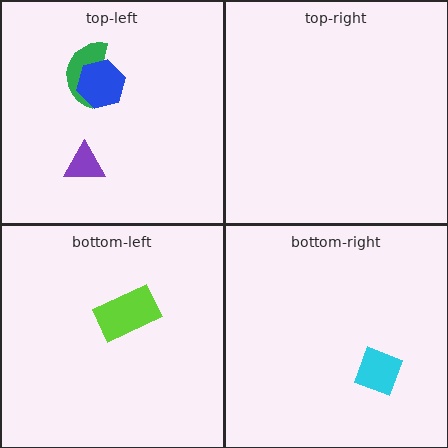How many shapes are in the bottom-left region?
1.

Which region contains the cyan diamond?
The bottom-right region.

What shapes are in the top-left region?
The green semicircle, the blue hexagon, the purple triangle.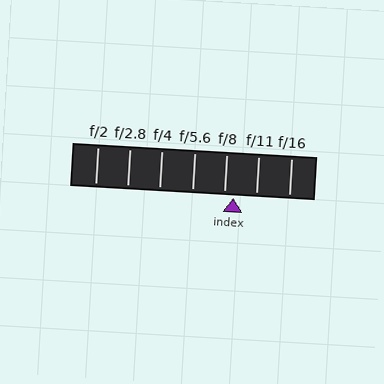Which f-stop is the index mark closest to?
The index mark is closest to f/8.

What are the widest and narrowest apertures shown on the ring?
The widest aperture shown is f/2 and the narrowest is f/16.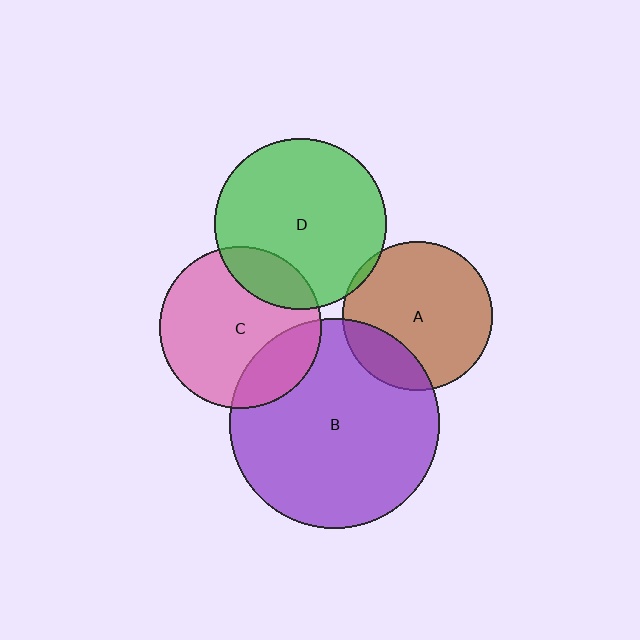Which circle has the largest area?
Circle B (purple).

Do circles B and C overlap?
Yes.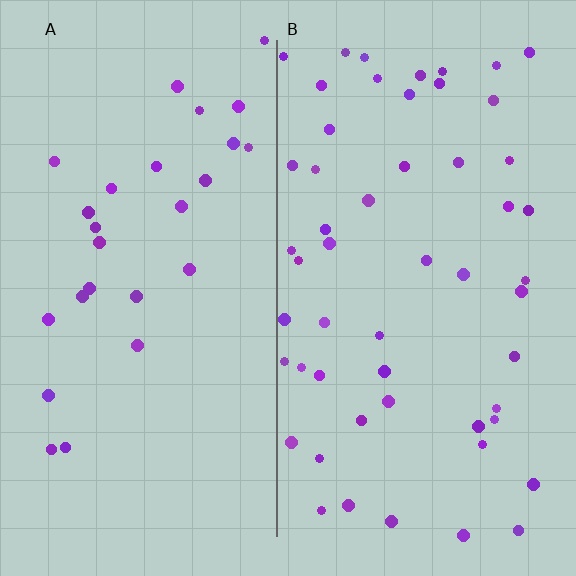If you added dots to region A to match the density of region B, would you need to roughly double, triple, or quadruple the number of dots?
Approximately double.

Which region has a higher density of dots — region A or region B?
B (the right).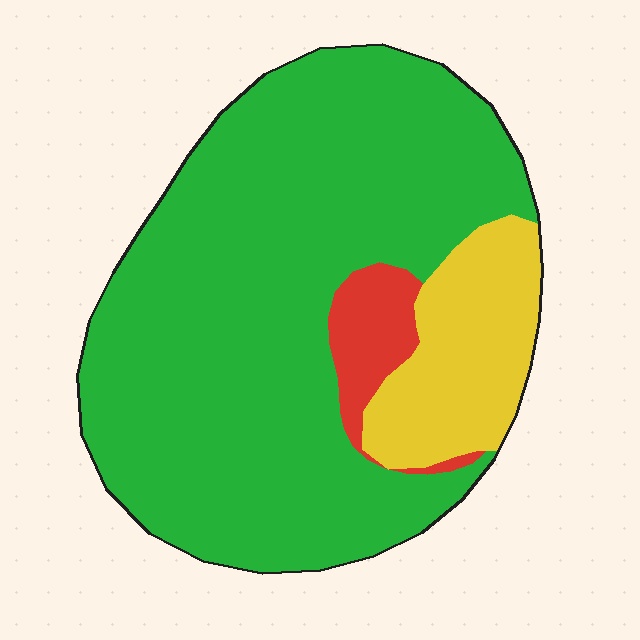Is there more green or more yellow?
Green.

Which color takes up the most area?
Green, at roughly 80%.